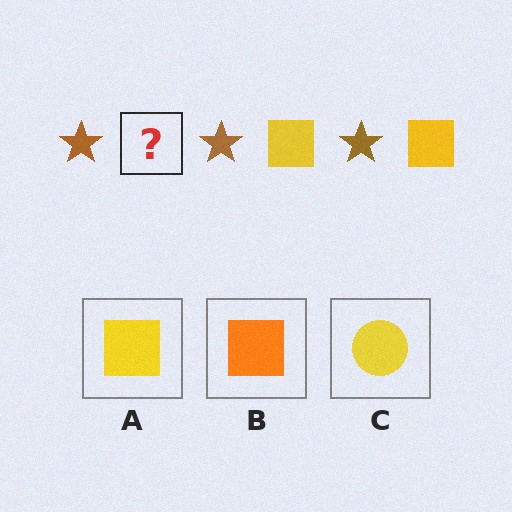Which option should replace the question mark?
Option A.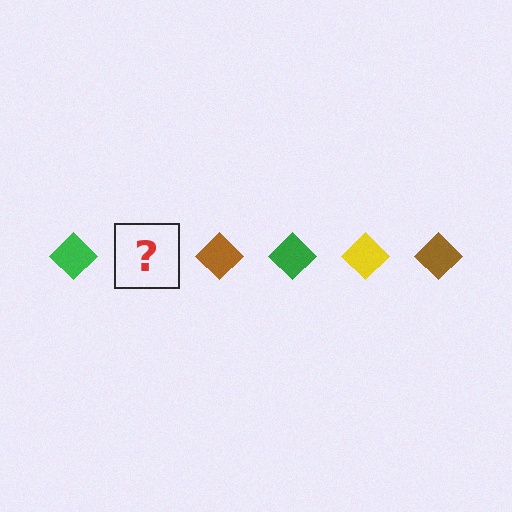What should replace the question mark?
The question mark should be replaced with a yellow diamond.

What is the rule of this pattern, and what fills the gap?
The rule is that the pattern cycles through green, yellow, brown diamonds. The gap should be filled with a yellow diamond.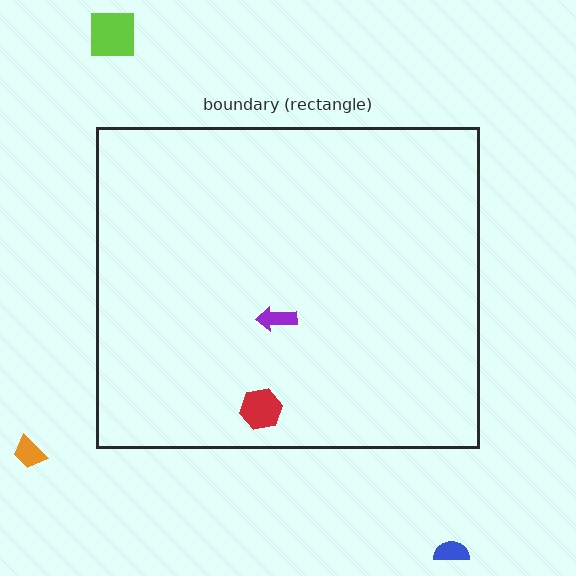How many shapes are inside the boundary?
2 inside, 3 outside.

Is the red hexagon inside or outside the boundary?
Inside.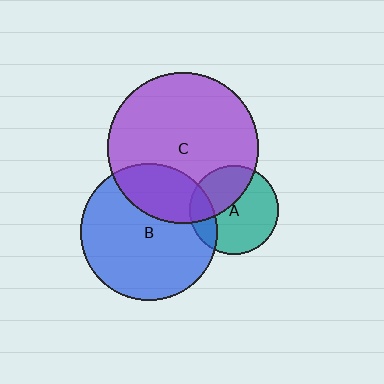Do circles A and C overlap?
Yes.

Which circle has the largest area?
Circle C (purple).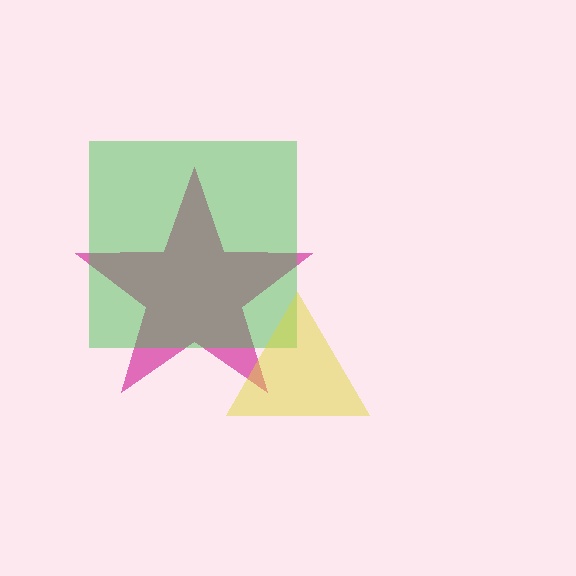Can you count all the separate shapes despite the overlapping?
Yes, there are 3 separate shapes.